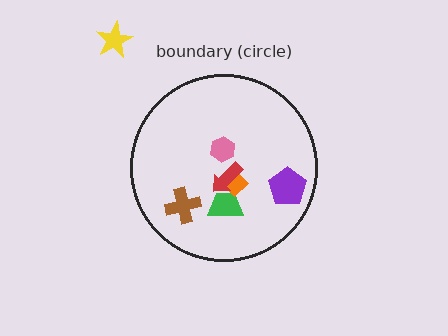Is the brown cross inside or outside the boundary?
Inside.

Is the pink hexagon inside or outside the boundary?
Inside.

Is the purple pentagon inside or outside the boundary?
Inside.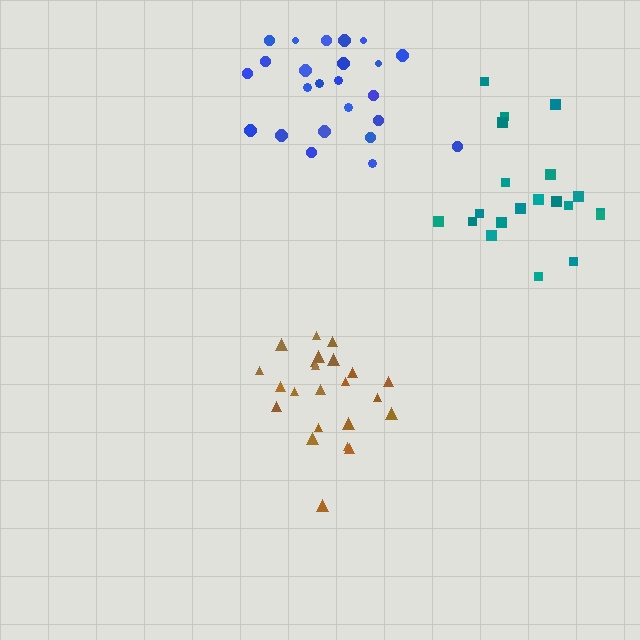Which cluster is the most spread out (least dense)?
Teal.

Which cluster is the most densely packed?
Brown.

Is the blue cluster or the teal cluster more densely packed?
Blue.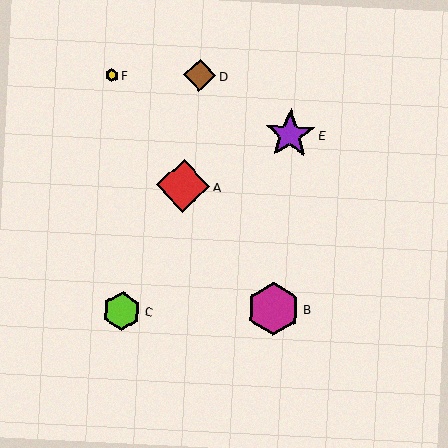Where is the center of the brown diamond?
The center of the brown diamond is at (200, 75).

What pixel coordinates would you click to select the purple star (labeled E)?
Click at (290, 134) to select the purple star E.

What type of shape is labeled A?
Shape A is a red diamond.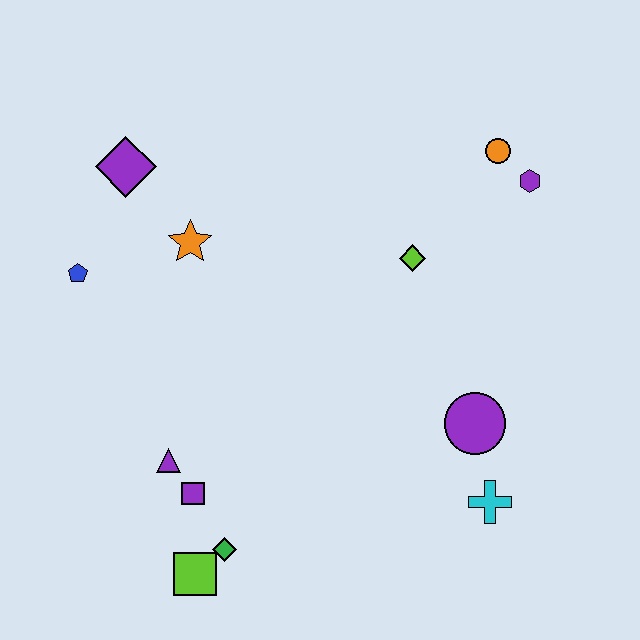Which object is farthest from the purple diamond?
The cyan cross is farthest from the purple diamond.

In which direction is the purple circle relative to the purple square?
The purple circle is to the right of the purple square.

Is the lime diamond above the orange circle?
No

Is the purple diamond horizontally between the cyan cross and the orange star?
No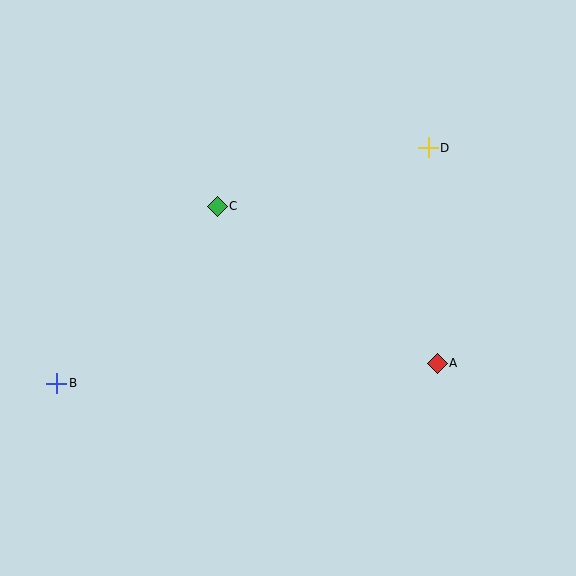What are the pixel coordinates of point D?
Point D is at (428, 148).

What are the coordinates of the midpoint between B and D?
The midpoint between B and D is at (242, 266).